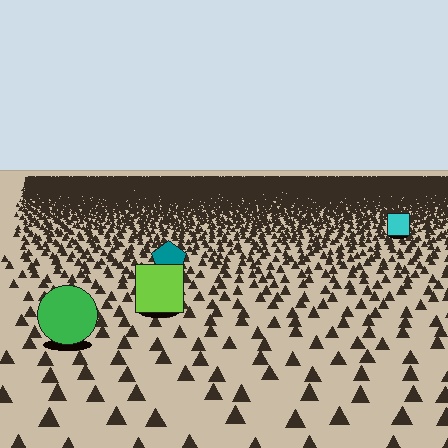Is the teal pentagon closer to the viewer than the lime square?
No. The lime square is closer — you can tell from the texture gradient: the ground texture is coarser near it.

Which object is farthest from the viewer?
The cyan square is farthest from the viewer. It appears smaller and the ground texture around it is denser.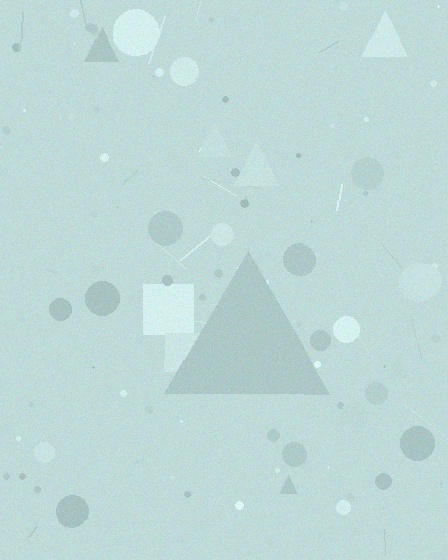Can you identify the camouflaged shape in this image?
The camouflaged shape is a triangle.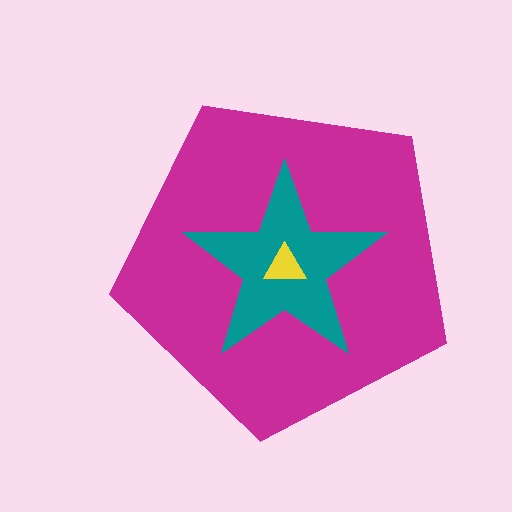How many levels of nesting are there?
3.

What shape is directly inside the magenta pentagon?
The teal star.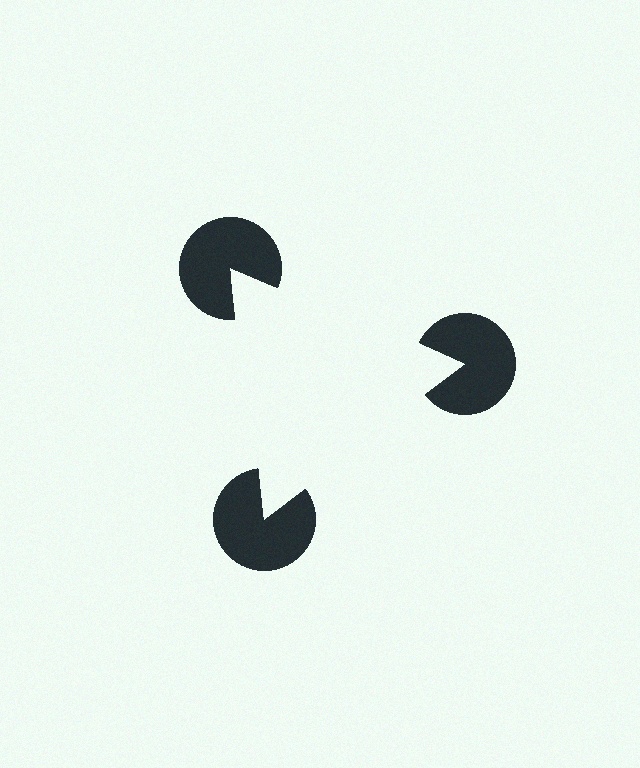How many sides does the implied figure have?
3 sides.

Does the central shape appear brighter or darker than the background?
It typically appears slightly brighter than the background, even though no actual brightness change is drawn.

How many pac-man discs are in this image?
There are 3 — one at each vertex of the illusory triangle.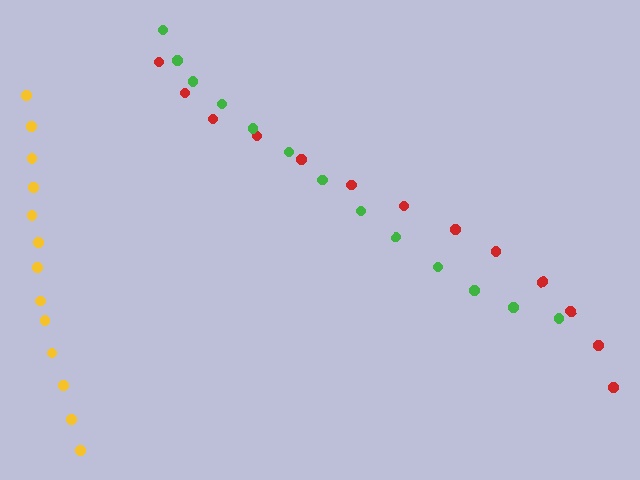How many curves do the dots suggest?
There are 3 distinct paths.